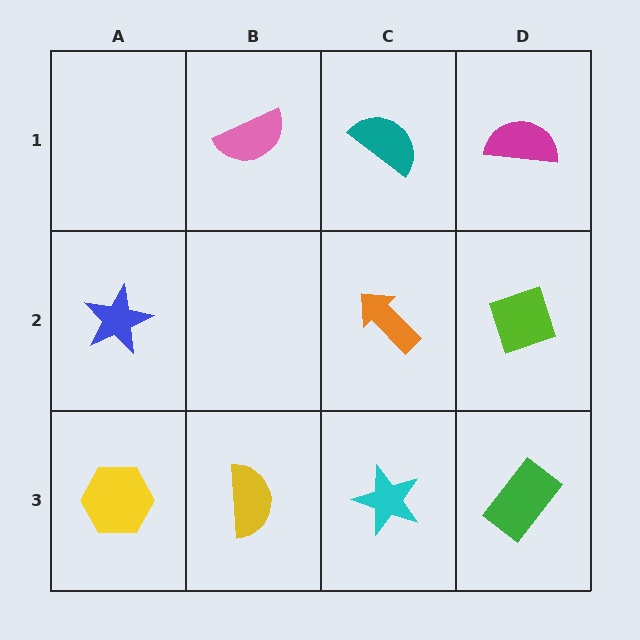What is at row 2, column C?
An orange arrow.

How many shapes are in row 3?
4 shapes.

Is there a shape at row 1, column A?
No, that cell is empty.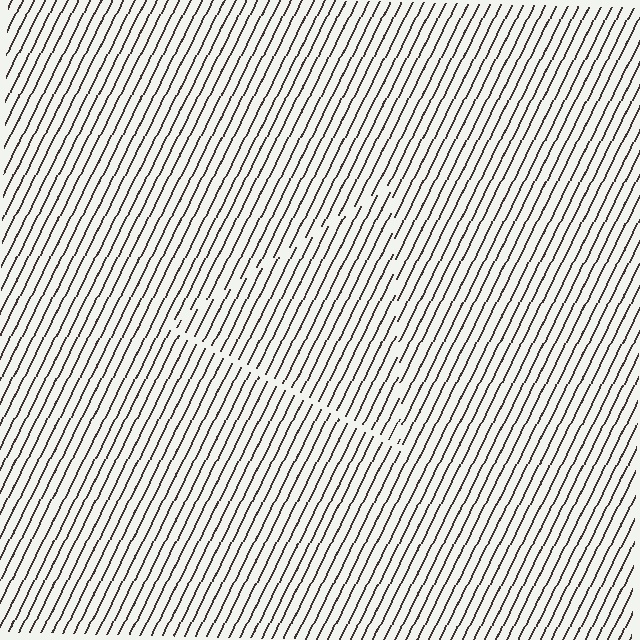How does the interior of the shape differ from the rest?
The interior of the shape contains the same grating, shifted by half a period — the contour is defined by the phase discontinuity where line-ends from the inner and outer gratings abut.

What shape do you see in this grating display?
An illusory triangle. The interior of the shape contains the same grating, shifted by half a period — the contour is defined by the phase discontinuity where line-ends from the inner and outer gratings abut.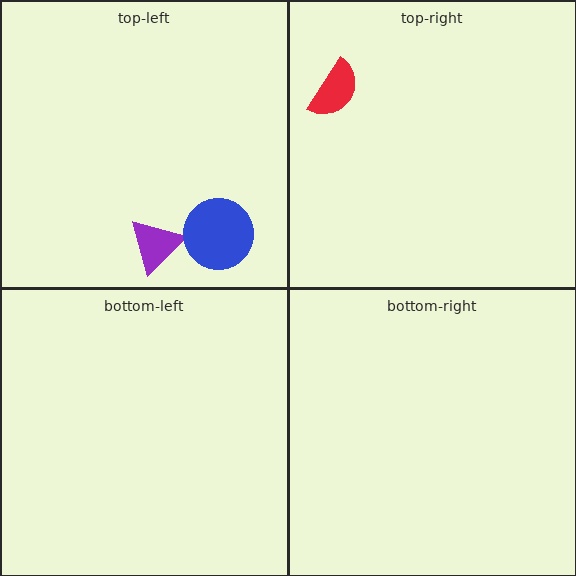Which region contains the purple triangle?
The top-left region.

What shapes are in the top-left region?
The purple triangle, the blue circle.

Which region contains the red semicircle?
The top-right region.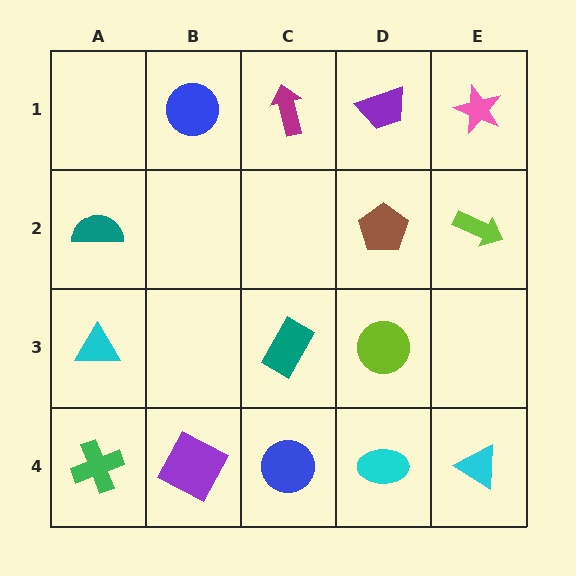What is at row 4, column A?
A green cross.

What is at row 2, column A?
A teal semicircle.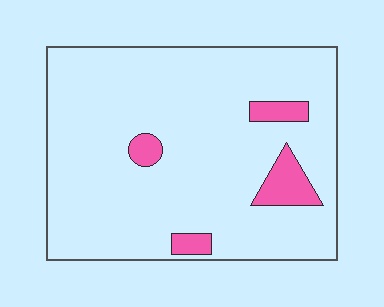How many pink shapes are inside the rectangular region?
4.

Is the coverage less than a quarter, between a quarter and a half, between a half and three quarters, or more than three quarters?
Less than a quarter.